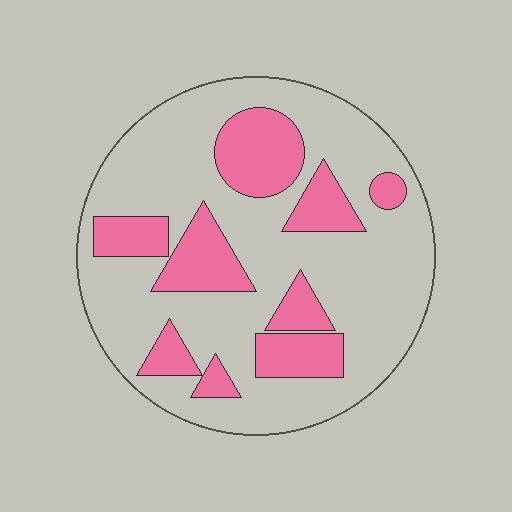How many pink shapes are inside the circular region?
9.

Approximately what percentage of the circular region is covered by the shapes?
Approximately 30%.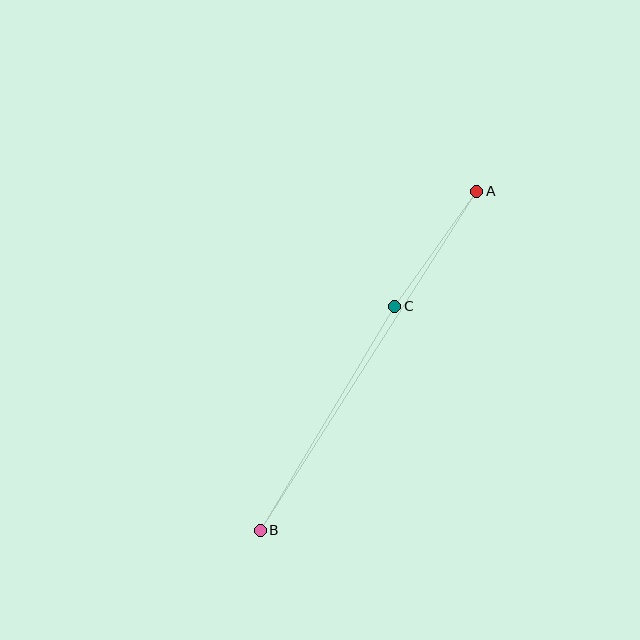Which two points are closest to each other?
Points A and C are closest to each other.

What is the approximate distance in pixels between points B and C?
The distance between B and C is approximately 261 pixels.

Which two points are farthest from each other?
Points A and B are farthest from each other.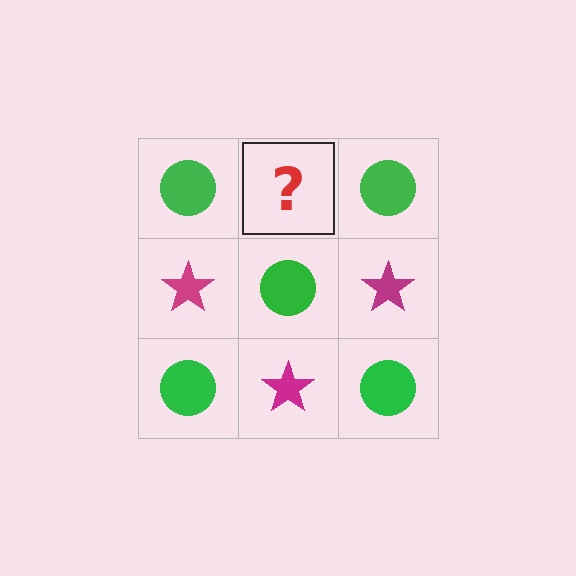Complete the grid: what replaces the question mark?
The question mark should be replaced with a magenta star.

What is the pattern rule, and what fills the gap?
The rule is that it alternates green circle and magenta star in a checkerboard pattern. The gap should be filled with a magenta star.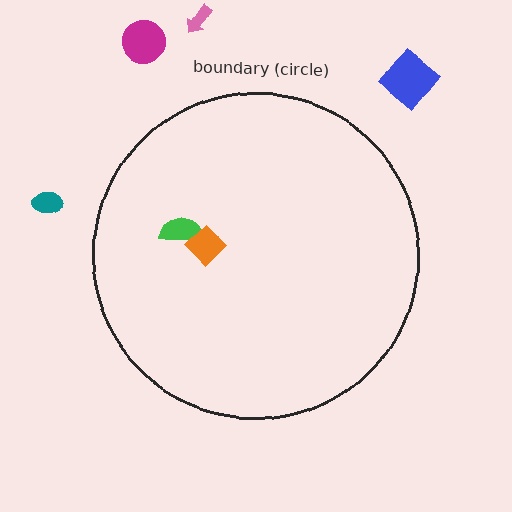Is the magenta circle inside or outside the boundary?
Outside.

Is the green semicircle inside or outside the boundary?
Inside.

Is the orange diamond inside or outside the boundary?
Inside.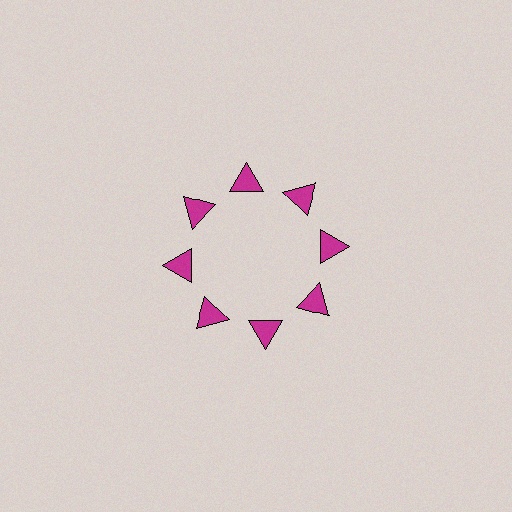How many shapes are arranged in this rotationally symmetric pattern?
There are 8 shapes, arranged in 8 groups of 1.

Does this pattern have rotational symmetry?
Yes, this pattern has 8-fold rotational symmetry. It looks the same after rotating 45 degrees around the center.